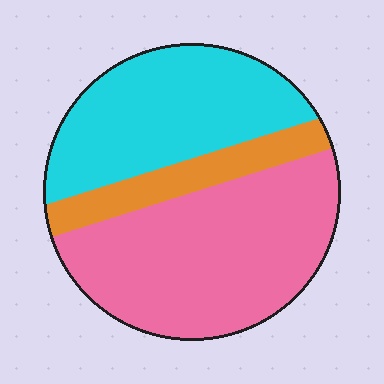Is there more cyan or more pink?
Pink.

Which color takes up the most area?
Pink, at roughly 50%.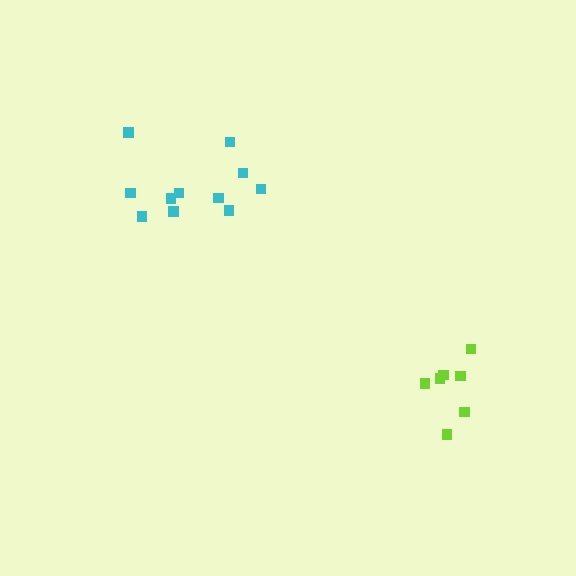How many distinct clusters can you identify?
There are 2 distinct clusters.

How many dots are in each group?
Group 1: 7 dots, Group 2: 11 dots (18 total).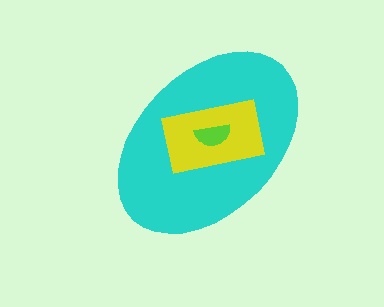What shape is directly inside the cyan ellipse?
The yellow rectangle.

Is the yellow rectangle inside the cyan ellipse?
Yes.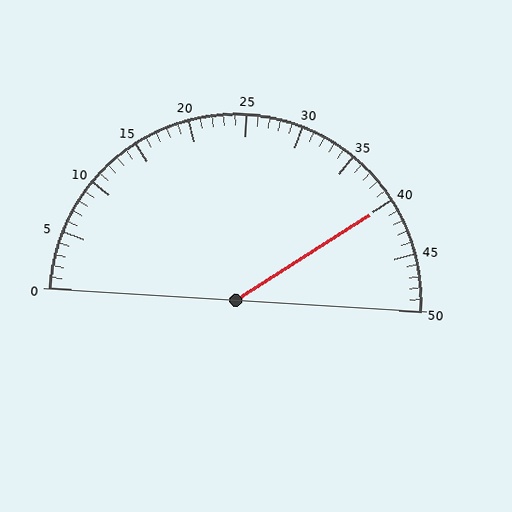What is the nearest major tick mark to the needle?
The nearest major tick mark is 40.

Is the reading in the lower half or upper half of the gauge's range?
The reading is in the upper half of the range (0 to 50).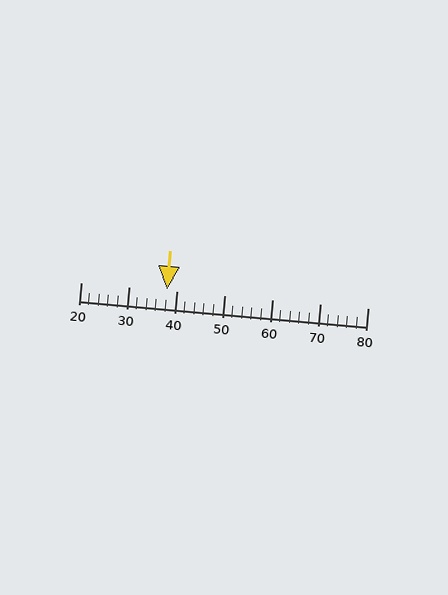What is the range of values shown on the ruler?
The ruler shows values from 20 to 80.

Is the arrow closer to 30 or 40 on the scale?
The arrow is closer to 40.